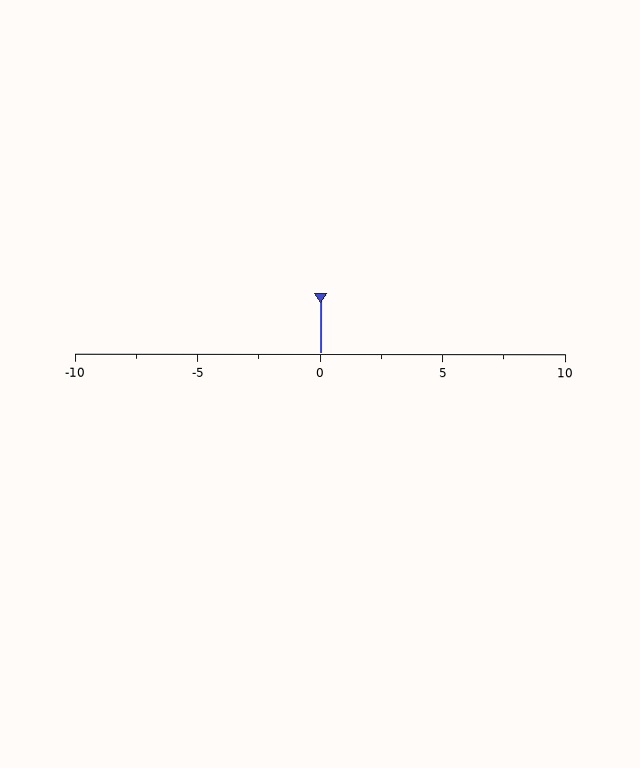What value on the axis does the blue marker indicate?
The marker indicates approximately 0.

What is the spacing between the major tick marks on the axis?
The major ticks are spaced 5 apart.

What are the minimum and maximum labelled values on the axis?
The axis runs from -10 to 10.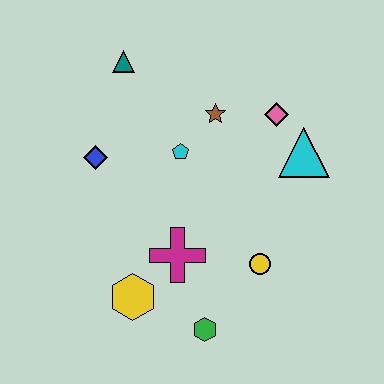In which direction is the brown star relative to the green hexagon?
The brown star is above the green hexagon.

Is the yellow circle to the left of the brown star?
No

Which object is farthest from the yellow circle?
The teal triangle is farthest from the yellow circle.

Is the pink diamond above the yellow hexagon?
Yes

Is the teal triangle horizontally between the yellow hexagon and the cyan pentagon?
No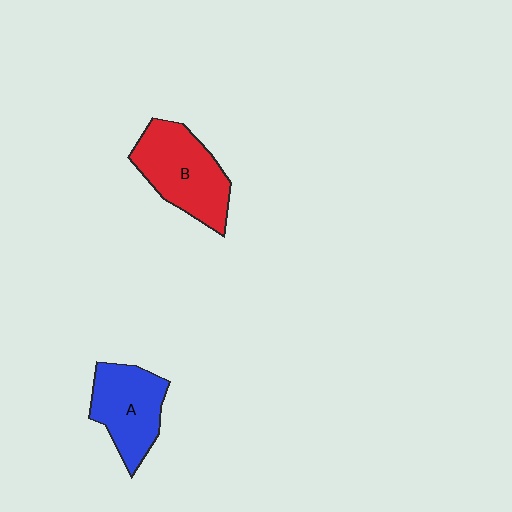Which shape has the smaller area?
Shape A (blue).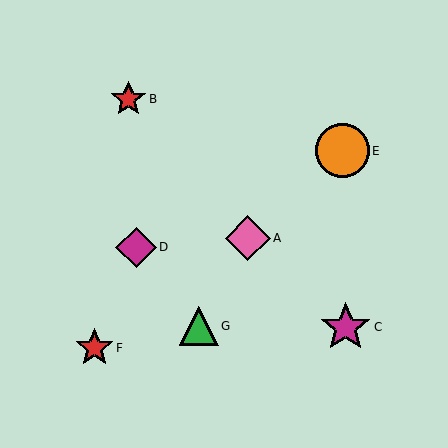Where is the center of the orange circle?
The center of the orange circle is at (342, 151).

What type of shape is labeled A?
Shape A is a pink diamond.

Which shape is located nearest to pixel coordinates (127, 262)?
The magenta diamond (labeled D) at (136, 247) is nearest to that location.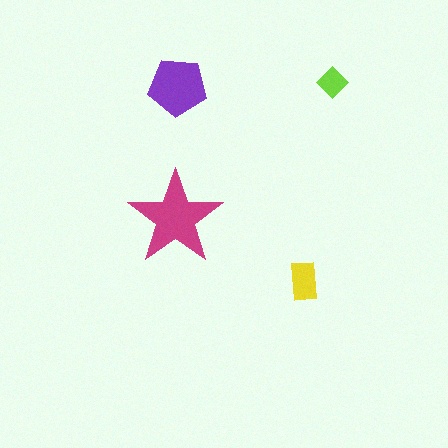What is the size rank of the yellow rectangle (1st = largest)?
3rd.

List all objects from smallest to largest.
The lime diamond, the yellow rectangle, the purple pentagon, the magenta star.